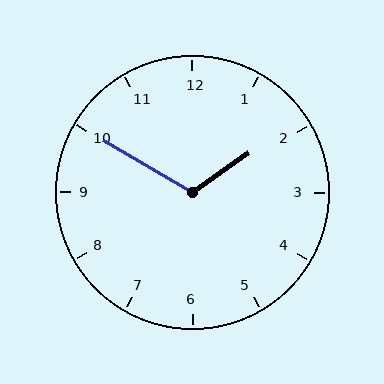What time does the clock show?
1:50.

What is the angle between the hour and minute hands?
Approximately 115 degrees.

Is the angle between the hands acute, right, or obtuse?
It is obtuse.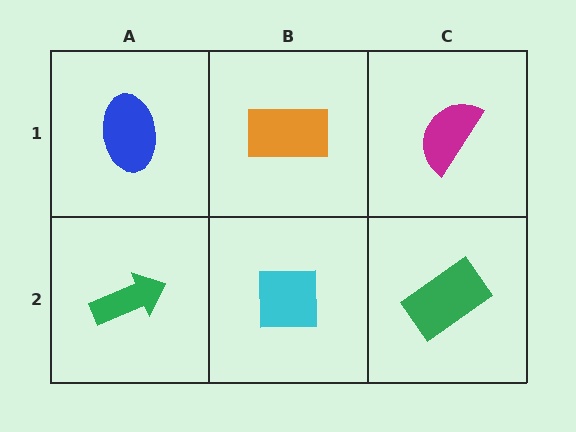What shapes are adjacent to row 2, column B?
An orange rectangle (row 1, column B), a green arrow (row 2, column A), a green rectangle (row 2, column C).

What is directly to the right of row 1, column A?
An orange rectangle.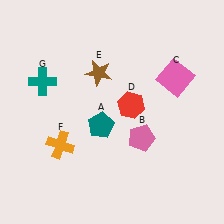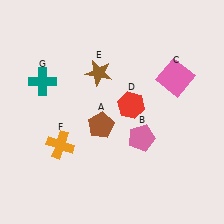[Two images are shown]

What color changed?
The pentagon (A) changed from teal in Image 1 to brown in Image 2.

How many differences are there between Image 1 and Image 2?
There is 1 difference between the two images.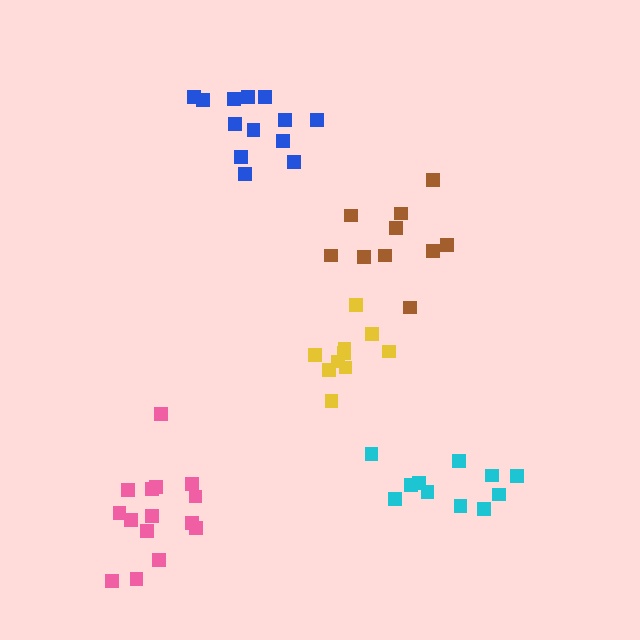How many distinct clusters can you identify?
There are 5 distinct clusters.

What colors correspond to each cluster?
The clusters are colored: brown, pink, cyan, yellow, blue.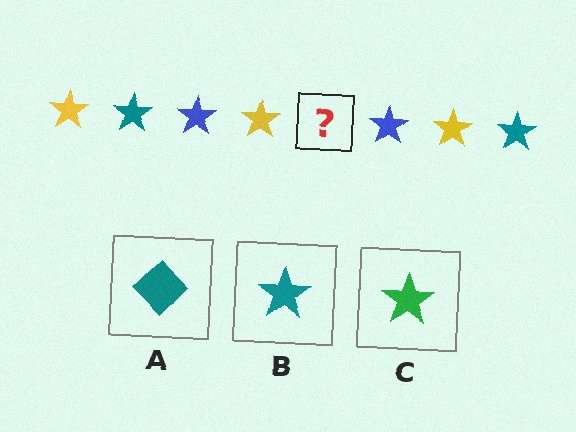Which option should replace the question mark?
Option B.